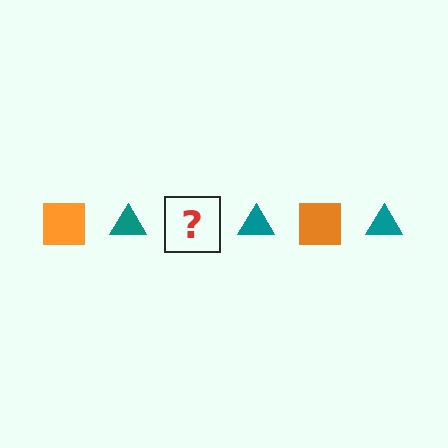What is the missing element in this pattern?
The missing element is an orange square.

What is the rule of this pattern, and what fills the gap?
The rule is that the pattern alternates between orange square and teal triangle. The gap should be filled with an orange square.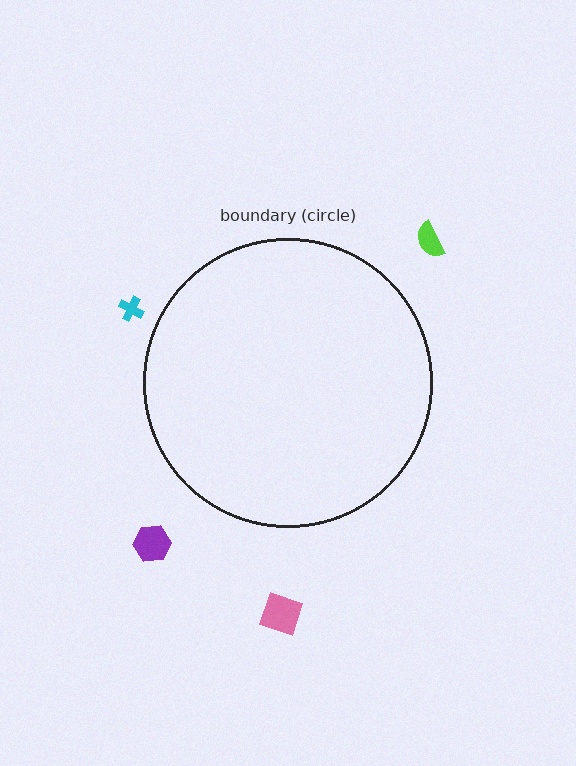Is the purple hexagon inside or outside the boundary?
Outside.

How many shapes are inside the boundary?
0 inside, 4 outside.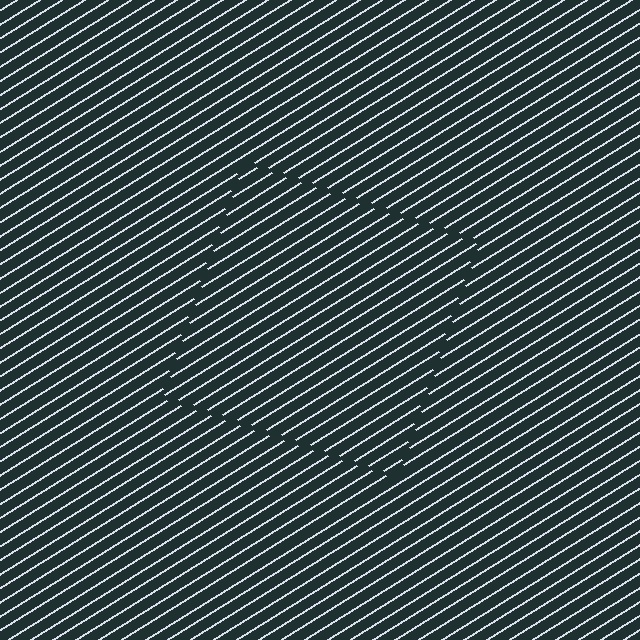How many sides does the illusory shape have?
4 sides — the line-ends trace a square.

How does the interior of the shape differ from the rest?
The interior of the shape contains the same grating, shifted by half a period — the contour is defined by the phase discontinuity where line-ends from the inner and outer gratings abut.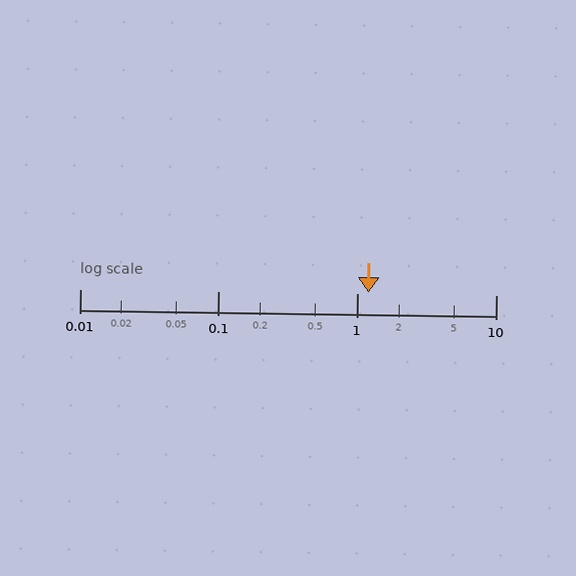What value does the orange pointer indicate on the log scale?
The pointer indicates approximately 1.2.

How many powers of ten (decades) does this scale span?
The scale spans 3 decades, from 0.01 to 10.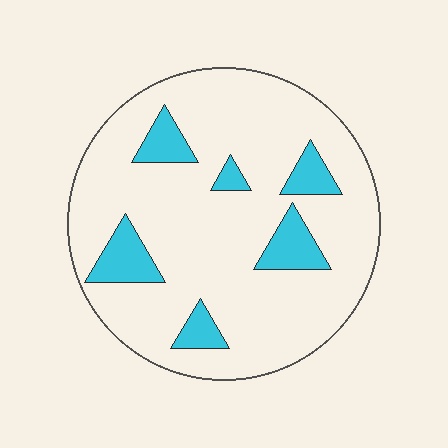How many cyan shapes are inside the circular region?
6.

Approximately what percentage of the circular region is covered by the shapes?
Approximately 15%.